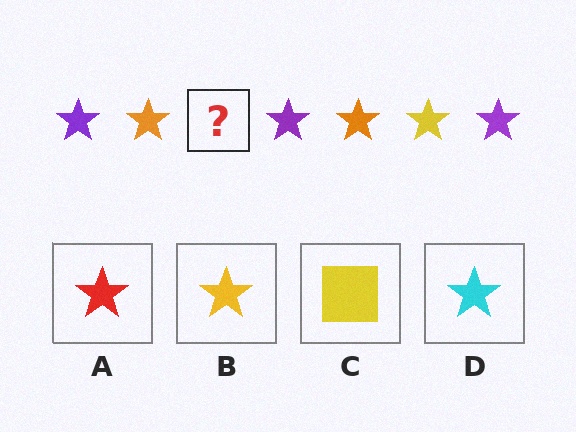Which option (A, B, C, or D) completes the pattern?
B.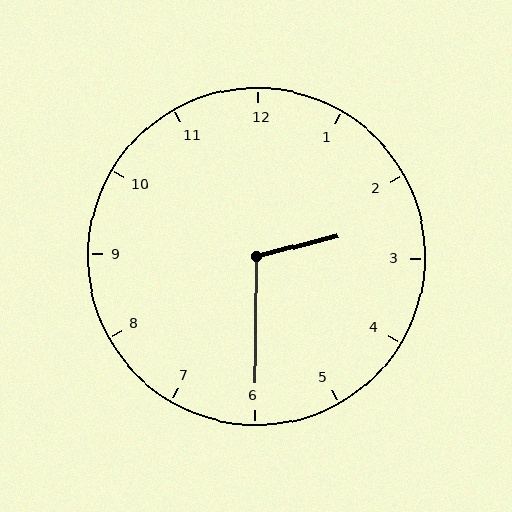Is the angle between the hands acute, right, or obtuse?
It is obtuse.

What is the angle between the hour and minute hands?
Approximately 105 degrees.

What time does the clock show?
2:30.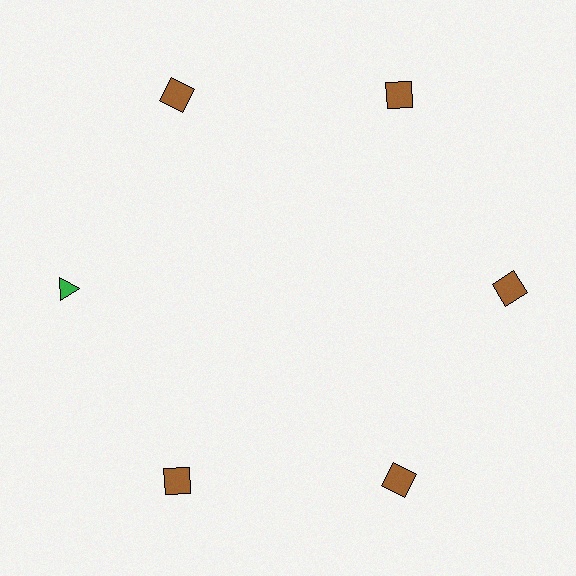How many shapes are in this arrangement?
There are 6 shapes arranged in a ring pattern.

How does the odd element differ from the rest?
It differs in both color (green instead of brown) and shape (triangle instead of square).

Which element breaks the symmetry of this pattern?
The green triangle at roughly the 9 o'clock position breaks the symmetry. All other shapes are brown squares.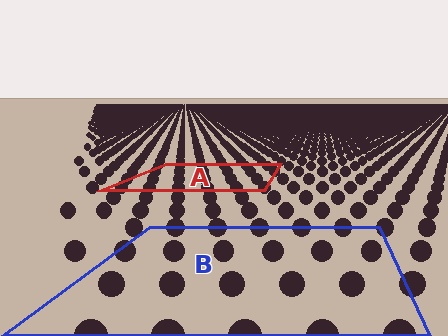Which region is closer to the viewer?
Region B is closer. The texture elements there are larger and more spread out.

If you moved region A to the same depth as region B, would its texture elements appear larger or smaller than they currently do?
They would appear larger. At a closer depth, the same texture elements are projected at a bigger on-screen size.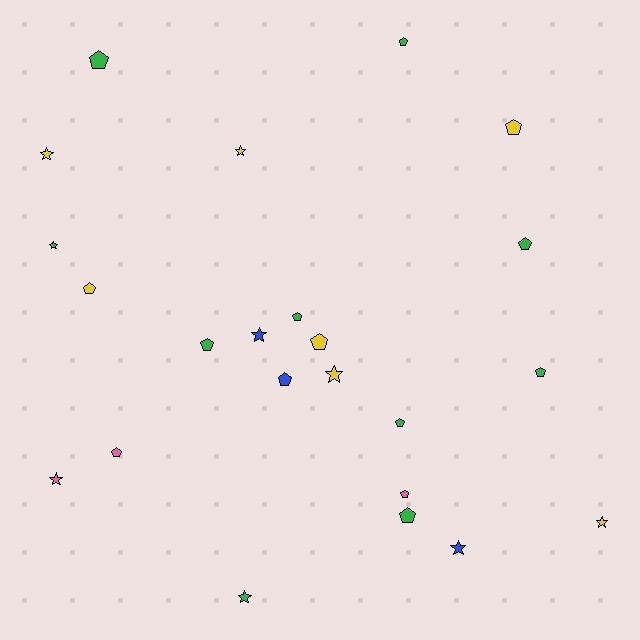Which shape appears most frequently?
Pentagon, with 14 objects.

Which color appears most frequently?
Green, with 10 objects.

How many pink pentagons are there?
There are 2 pink pentagons.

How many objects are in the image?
There are 23 objects.